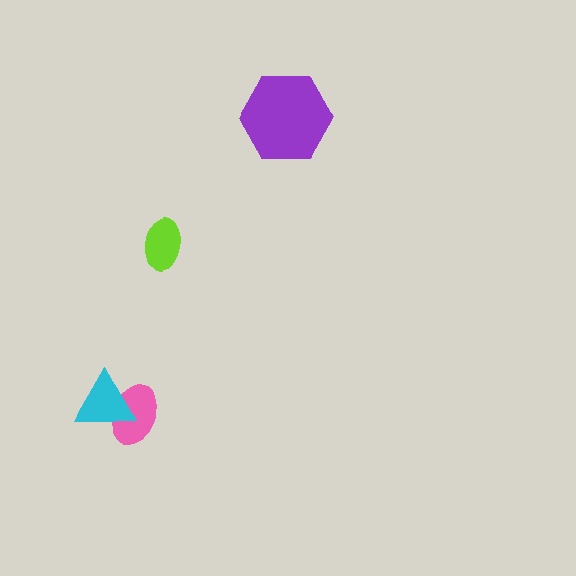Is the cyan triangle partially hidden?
No, no other shape covers it.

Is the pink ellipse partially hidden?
Yes, it is partially covered by another shape.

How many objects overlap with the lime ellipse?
0 objects overlap with the lime ellipse.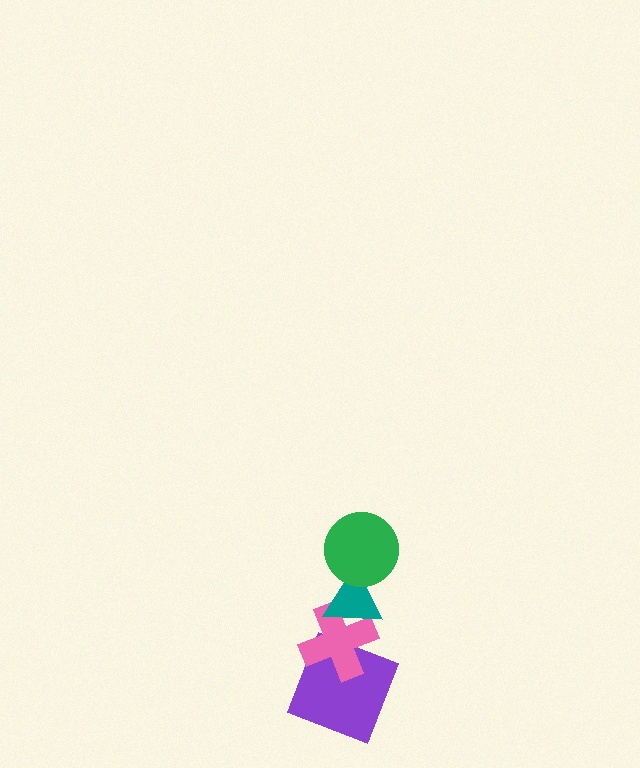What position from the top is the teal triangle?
The teal triangle is 2nd from the top.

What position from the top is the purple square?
The purple square is 4th from the top.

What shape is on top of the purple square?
The pink cross is on top of the purple square.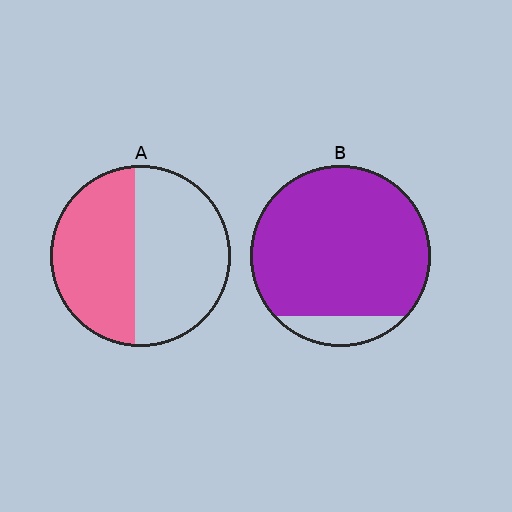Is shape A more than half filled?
Roughly half.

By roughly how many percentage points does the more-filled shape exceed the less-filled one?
By roughly 45 percentage points (B over A).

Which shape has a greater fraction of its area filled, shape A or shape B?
Shape B.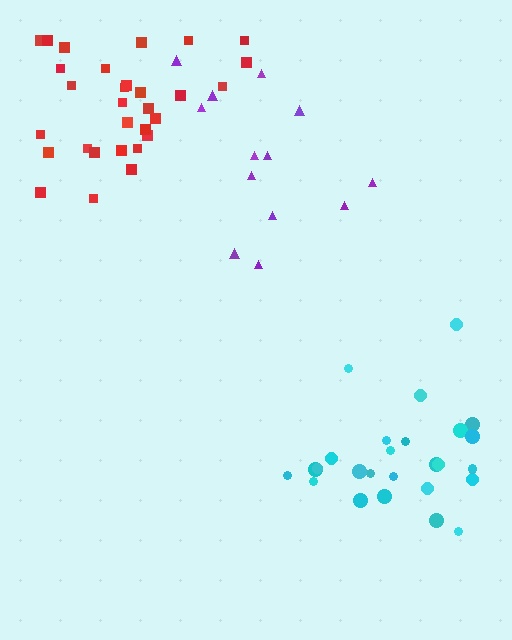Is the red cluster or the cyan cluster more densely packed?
Red.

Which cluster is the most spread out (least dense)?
Purple.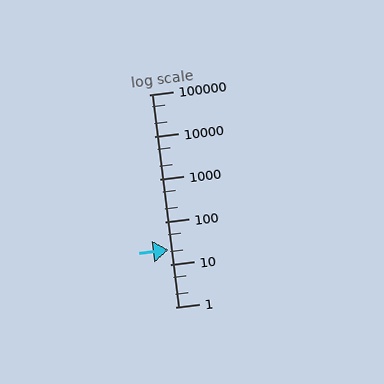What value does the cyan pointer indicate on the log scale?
The pointer indicates approximately 22.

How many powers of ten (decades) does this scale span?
The scale spans 5 decades, from 1 to 100000.